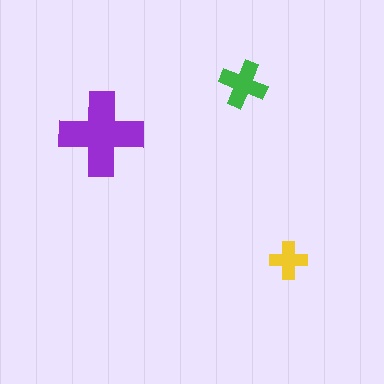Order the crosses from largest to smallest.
the purple one, the green one, the yellow one.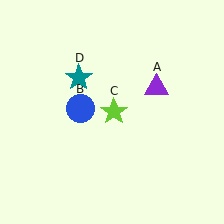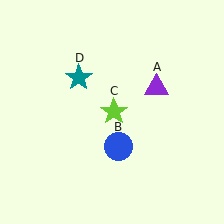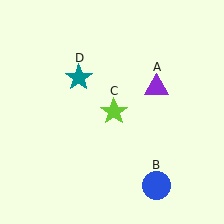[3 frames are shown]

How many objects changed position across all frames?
1 object changed position: blue circle (object B).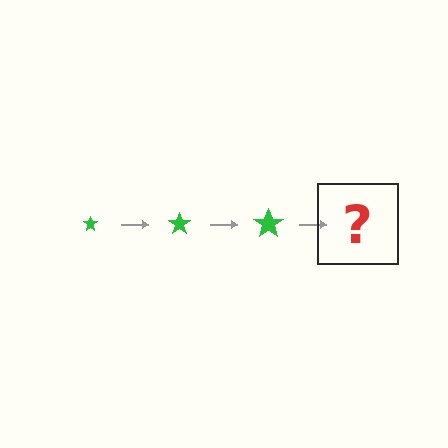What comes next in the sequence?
The next element should be a green star, larger than the previous one.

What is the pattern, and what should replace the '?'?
The pattern is that the star gets progressively larger each step. The '?' should be a green star, larger than the previous one.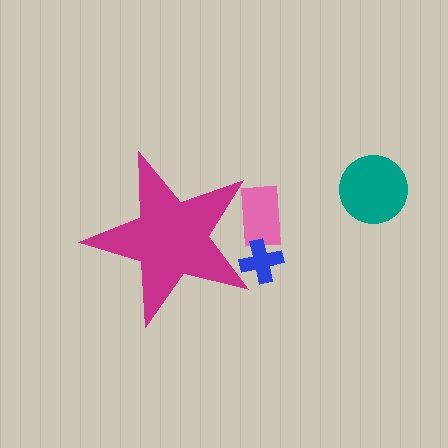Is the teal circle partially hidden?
No, the teal circle is fully visible.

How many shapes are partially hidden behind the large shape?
2 shapes are partially hidden.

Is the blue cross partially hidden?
Yes, the blue cross is partially hidden behind the magenta star.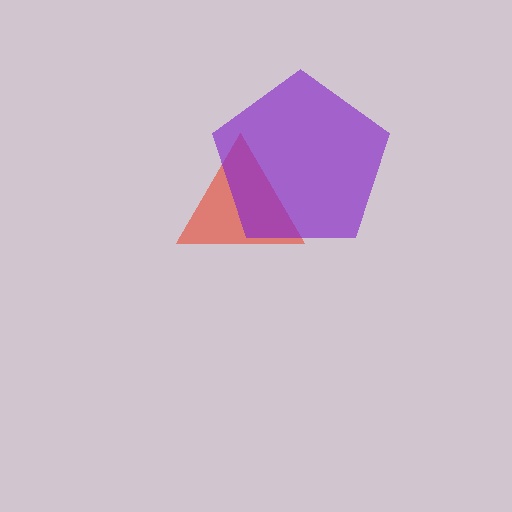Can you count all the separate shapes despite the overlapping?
Yes, there are 2 separate shapes.